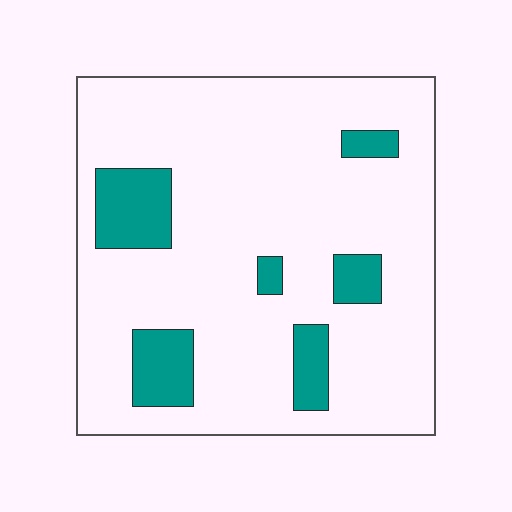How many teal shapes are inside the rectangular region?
6.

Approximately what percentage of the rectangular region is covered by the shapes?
Approximately 15%.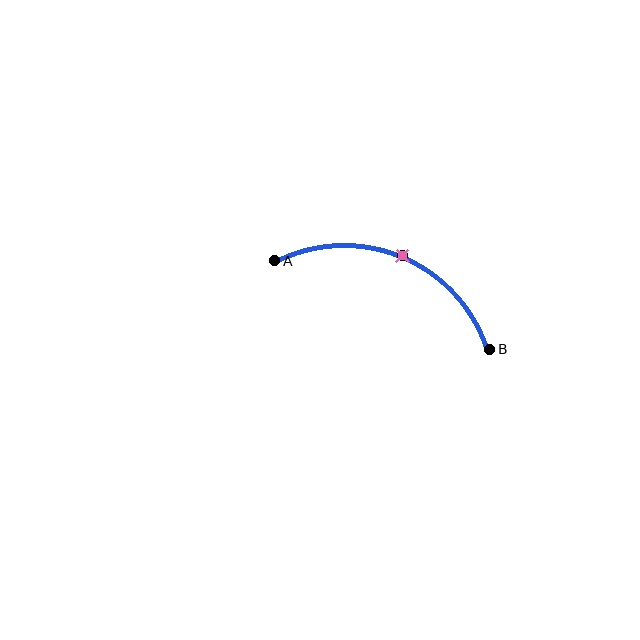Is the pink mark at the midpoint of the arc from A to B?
Yes. The pink mark lies on the arc at equal arc-length from both A and B — it is the arc midpoint.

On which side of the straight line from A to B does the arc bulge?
The arc bulges above the straight line connecting A and B.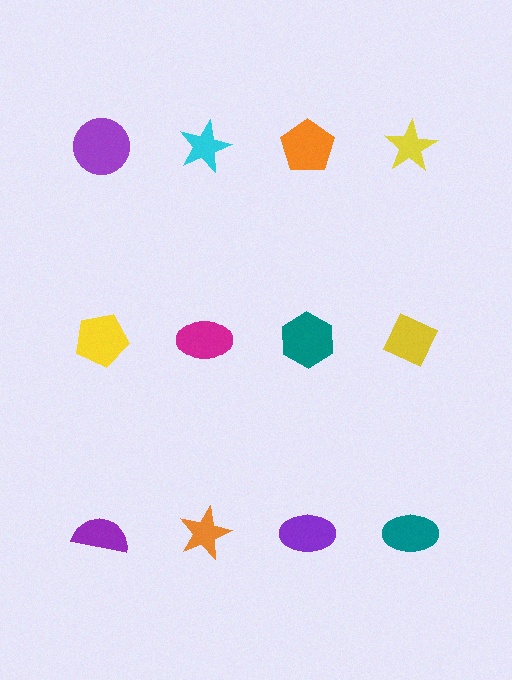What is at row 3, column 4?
A teal ellipse.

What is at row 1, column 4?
A yellow star.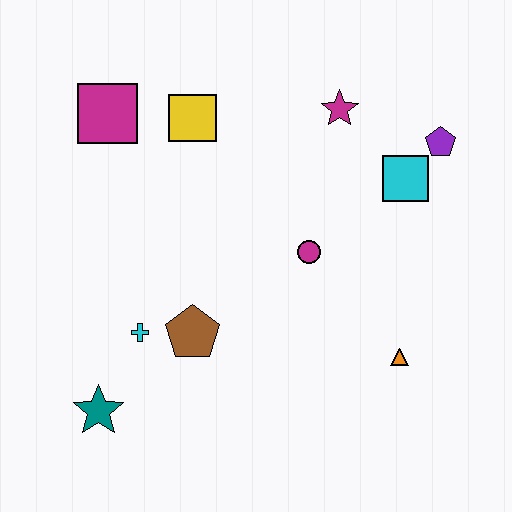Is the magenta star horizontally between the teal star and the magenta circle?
No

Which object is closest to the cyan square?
The purple pentagon is closest to the cyan square.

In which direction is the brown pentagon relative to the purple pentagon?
The brown pentagon is to the left of the purple pentagon.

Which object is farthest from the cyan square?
The teal star is farthest from the cyan square.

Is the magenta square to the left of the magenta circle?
Yes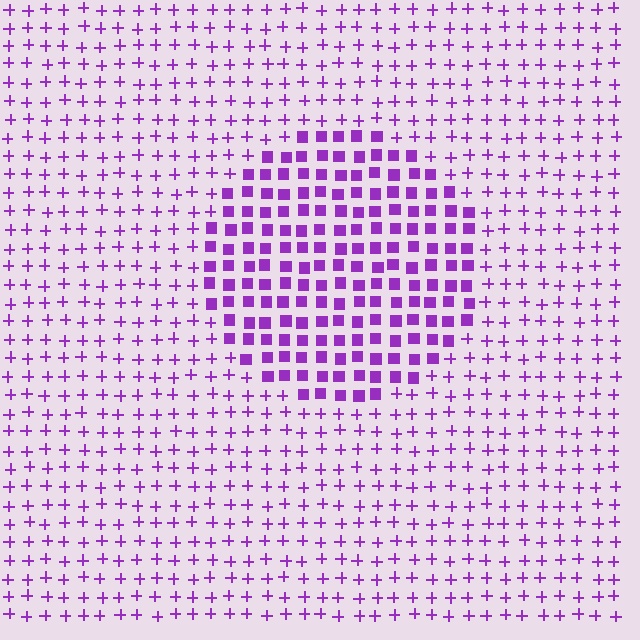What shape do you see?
I see a circle.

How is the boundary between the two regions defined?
The boundary is defined by a change in element shape: squares inside vs. plus signs outside. All elements share the same color and spacing.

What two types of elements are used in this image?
The image uses squares inside the circle region and plus signs outside it.